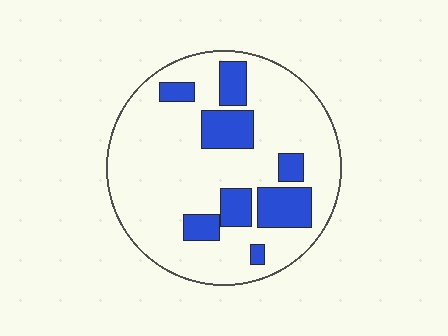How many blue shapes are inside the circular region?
8.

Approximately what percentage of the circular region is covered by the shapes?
Approximately 20%.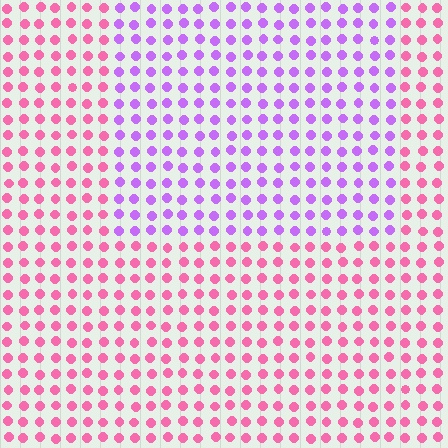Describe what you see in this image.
The image is filled with small pink elements in a uniform arrangement. A rectangle-shaped region is visible where the elements are tinted to a slightly different hue, forming a subtle color boundary.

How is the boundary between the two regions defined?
The boundary is defined purely by a slight shift in hue (about 52 degrees). Spacing, size, and orientation are identical on both sides.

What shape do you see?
I see a rectangle.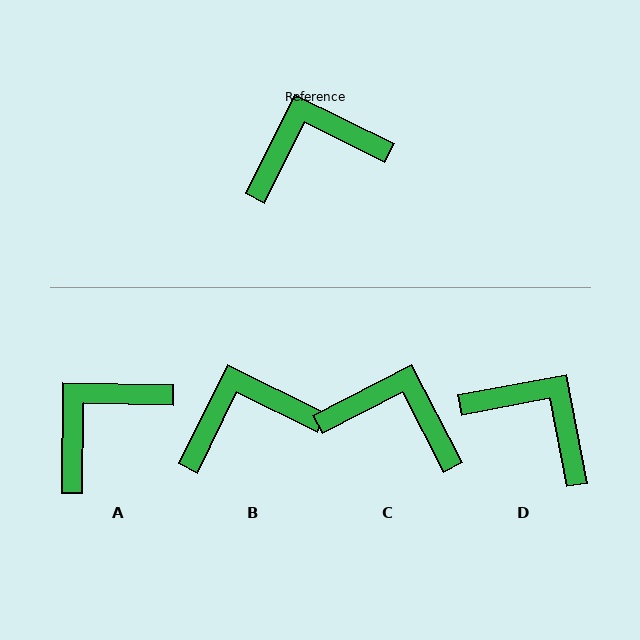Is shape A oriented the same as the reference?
No, it is off by about 26 degrees.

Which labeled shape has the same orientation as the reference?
B.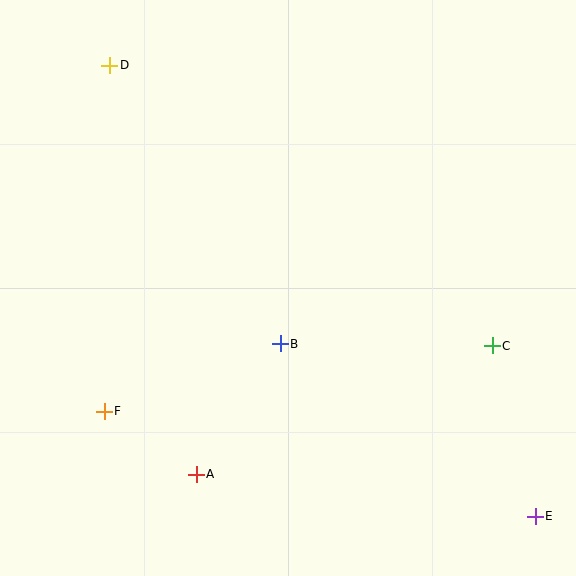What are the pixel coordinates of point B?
Point B is at (280, 344).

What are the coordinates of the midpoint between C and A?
The midpoint between C and A is at (344, 410).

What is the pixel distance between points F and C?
The distance between F and C is 394 pixels.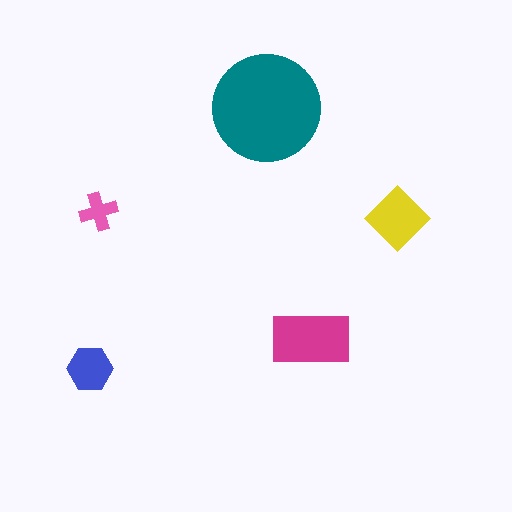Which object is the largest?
The teal circle.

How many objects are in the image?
There are 5 objects in the image.